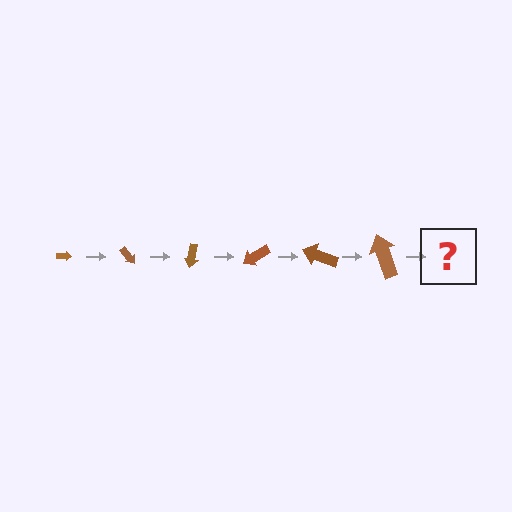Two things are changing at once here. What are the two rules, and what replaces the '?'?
The two rules are that the arrow grows larger each step and it rotates 50 degrees each step. The '?' should be an arrow, larger than the previous one and rotated 300 degrees from the start.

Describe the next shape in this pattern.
It should be an arrow, larger than the previous one and rotated 300 degrees from the start.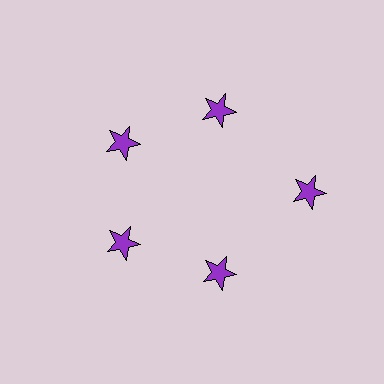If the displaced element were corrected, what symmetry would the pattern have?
It would have 5-fold rotational symmetry — the pattern would map onto itself every 72 degrees.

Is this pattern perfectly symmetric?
No. The 5 purple stars are arranged in a ring, but one element near the 3 o'clock position is pushed outward from the center, breaking the 5-fold rotational symmetry.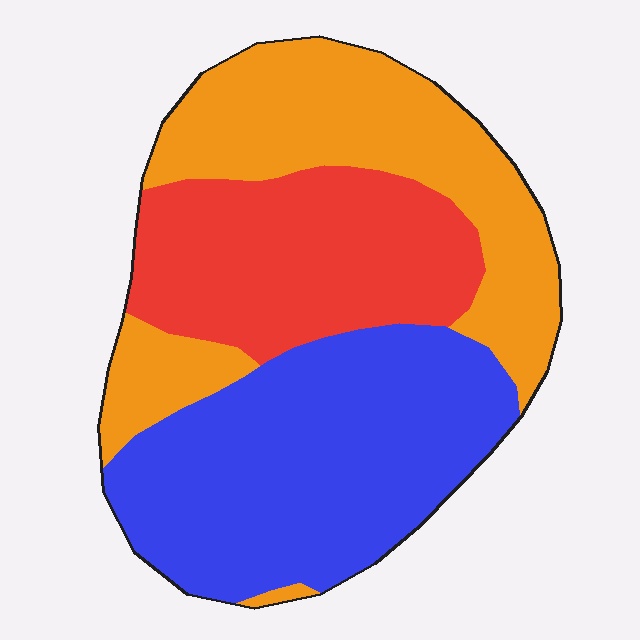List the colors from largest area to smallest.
From largest to smallest: blue, orange, red.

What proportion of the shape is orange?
Orange takes up about one third (1/3) of the shape.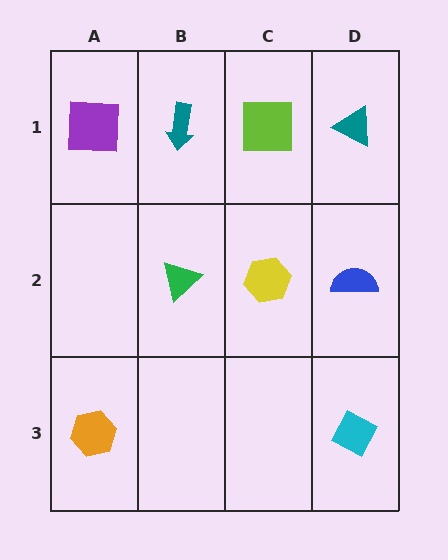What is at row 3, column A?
An orange hexagon.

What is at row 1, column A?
A purple square.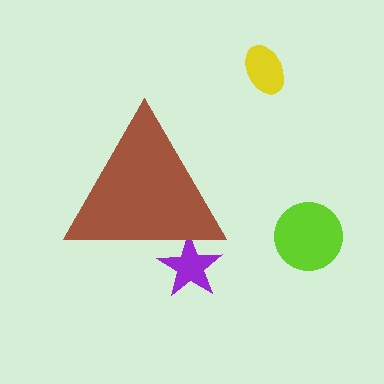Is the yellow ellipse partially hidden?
No, the yellow ellipse is fully visible.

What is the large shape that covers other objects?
A brown triangle.